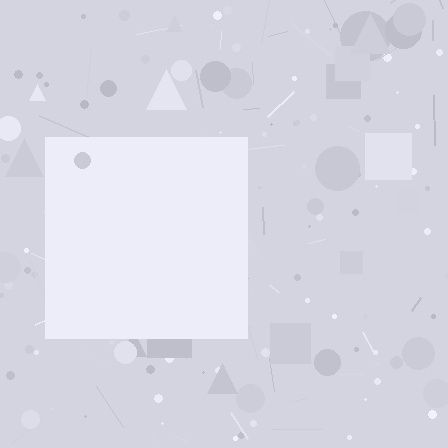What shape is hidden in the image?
A square is hidden in the image.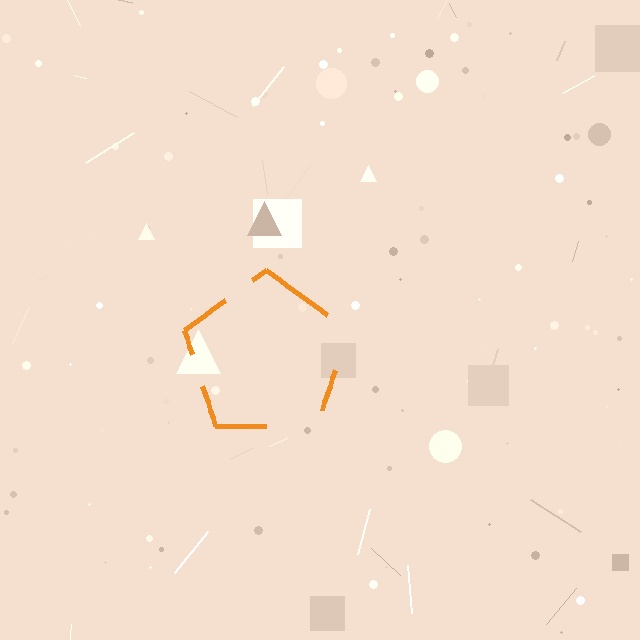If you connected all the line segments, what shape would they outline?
They would outline a pentagon.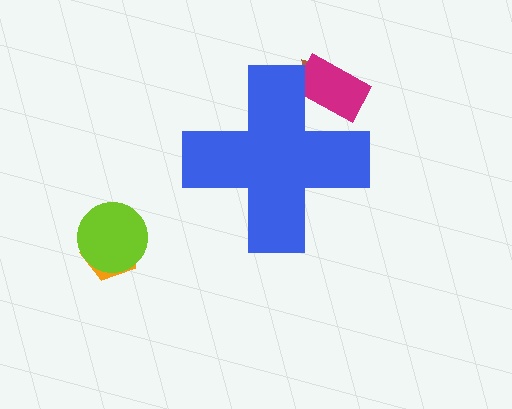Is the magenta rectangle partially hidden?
Yes, the magenta rectangle is partially hidden behind the blue cross.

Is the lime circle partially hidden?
No, the lime circle is fully visible.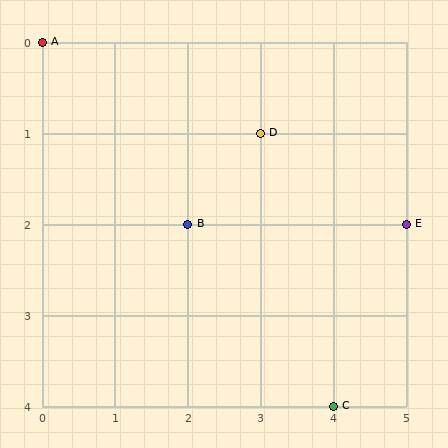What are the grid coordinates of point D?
Point D is at grid coordinates (3, 1).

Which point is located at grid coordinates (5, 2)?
Point E is at (5, 2).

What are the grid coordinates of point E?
Point E is at grid coordinates (5, 2).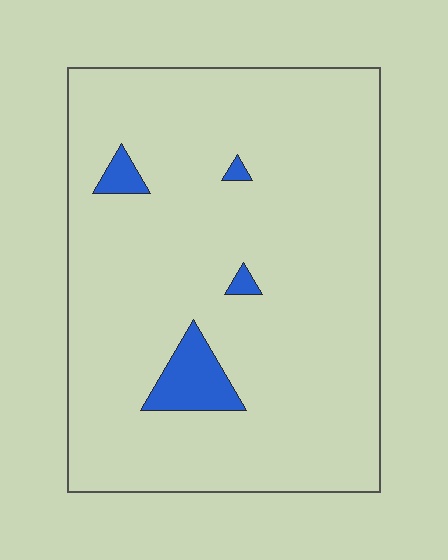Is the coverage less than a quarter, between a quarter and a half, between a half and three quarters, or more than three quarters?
Less than a quarter.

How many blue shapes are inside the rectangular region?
4.